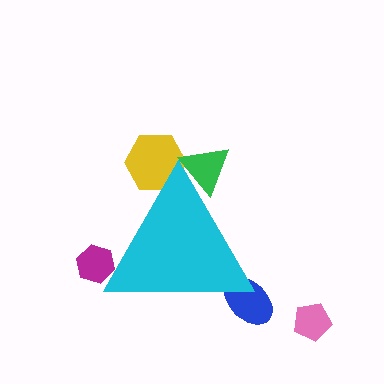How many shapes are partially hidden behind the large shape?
4 shapes are partially hidden.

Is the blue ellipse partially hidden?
Yes, the blue ellipse is partially hidden behind the cyan triangle.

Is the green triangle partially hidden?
Yes, the green triangle is partially hidden behind the cyan triangle.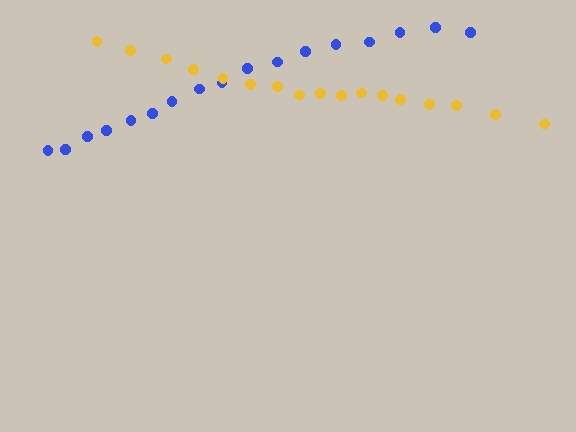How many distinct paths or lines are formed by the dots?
There are 2 distinct paths.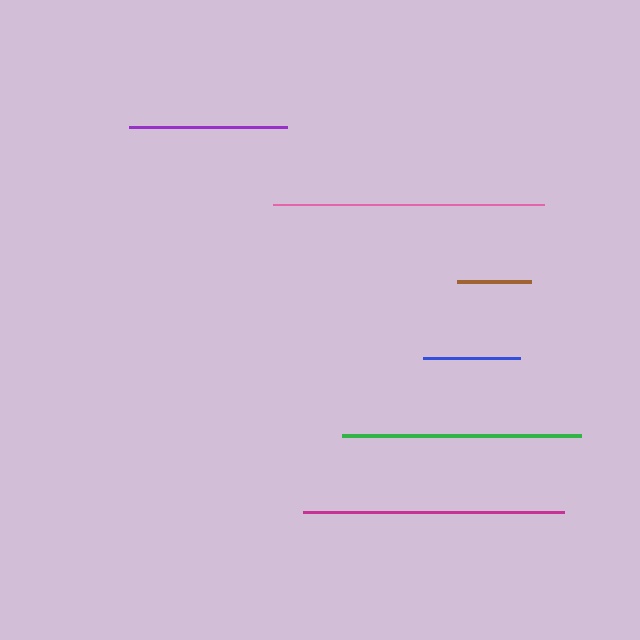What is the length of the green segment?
The green segment is approximately 239 pixels long.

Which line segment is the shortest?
The brown line is the shortest at approximately 74 pixels.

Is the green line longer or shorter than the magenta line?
The magenta line is longer than the green line.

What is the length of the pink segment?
The pink segment is approximately 271 pixels long.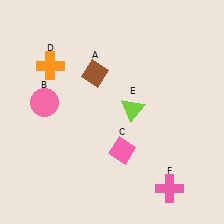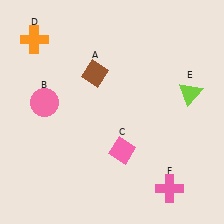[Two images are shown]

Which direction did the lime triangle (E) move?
The lime triangle (E) moved right.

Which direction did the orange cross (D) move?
The orange cross (D) moved up.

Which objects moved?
The objects that moved are: the orange cross (D), the lime triangle (E).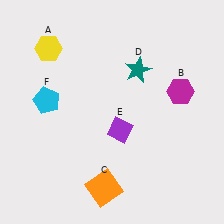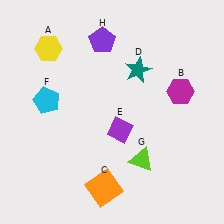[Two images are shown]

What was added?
A lime triangle (G), a purple pentagon (H) were added in Image 2.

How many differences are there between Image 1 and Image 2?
There are 2 differences between the two images.